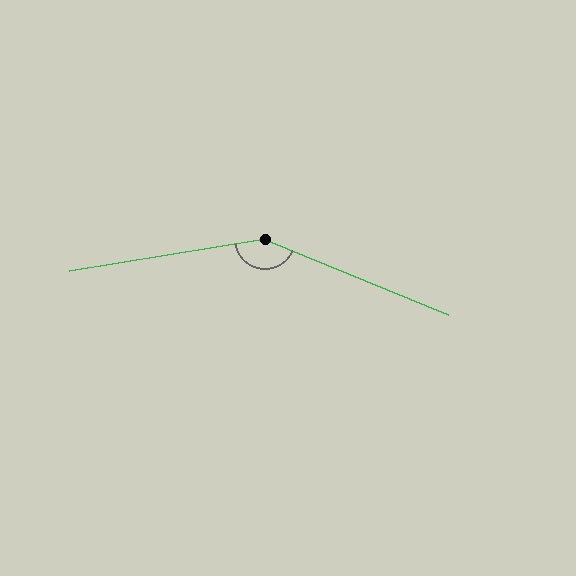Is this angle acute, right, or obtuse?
It is obtuse.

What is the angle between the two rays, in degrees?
Approximately 148 degrees.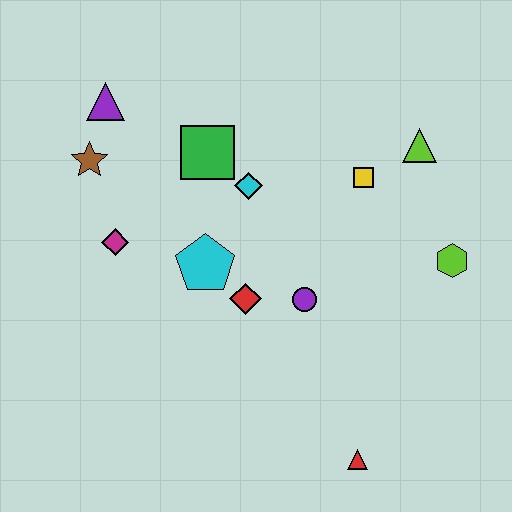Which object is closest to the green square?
The cyan diamond is closest to the green square.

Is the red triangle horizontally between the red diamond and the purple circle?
No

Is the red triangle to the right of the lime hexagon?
No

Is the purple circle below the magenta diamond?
Yes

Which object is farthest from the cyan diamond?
The red triangle is farthest from the cyan diamond.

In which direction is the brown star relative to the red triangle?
The brown star is above the red triangle.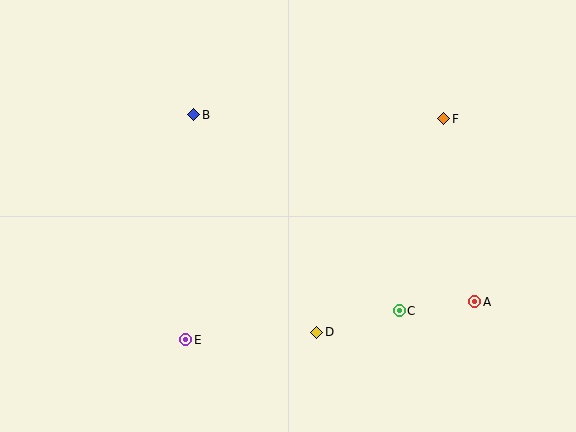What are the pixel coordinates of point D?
Point D is at (317, 332).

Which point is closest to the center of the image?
Point D at (317, 332) is closest to the center.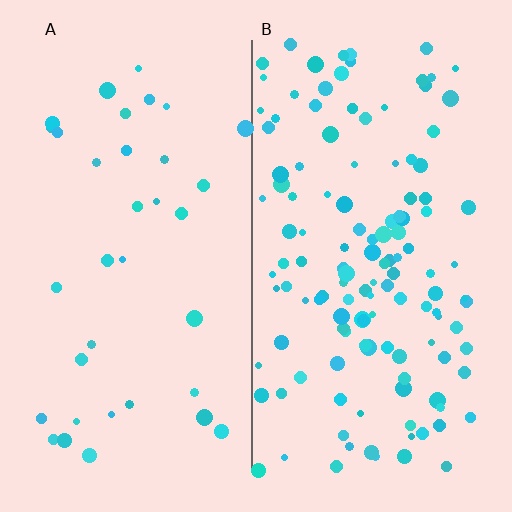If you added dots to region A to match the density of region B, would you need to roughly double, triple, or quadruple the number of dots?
Approximately quadruple.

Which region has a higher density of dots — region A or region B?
B (the right).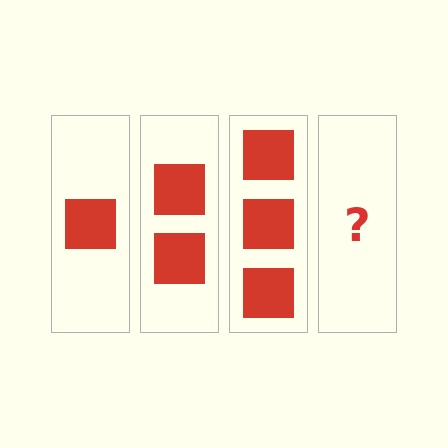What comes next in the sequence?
The next element should be 4 squares.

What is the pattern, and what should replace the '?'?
The pattern is that each step adds one more square. The '?' should be 4 squares.